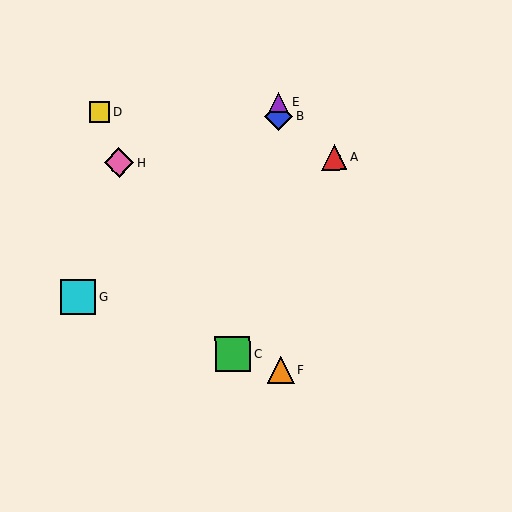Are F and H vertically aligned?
No, F is at x≈280 and H is at x≈119.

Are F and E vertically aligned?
Yes, both are at x≈280.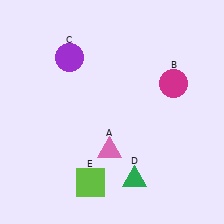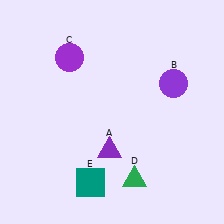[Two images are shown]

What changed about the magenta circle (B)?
In Image 1, B is magenta. In Image 2, it changed to purple.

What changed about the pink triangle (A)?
In Image 1, A is pink. In Image 2, it changed to purple.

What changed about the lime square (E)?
In Image 1, E is lime. In Image 2, it changed to teal.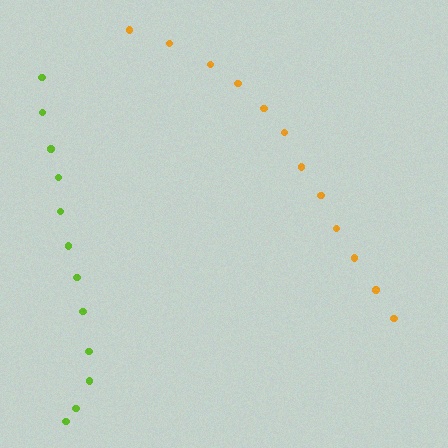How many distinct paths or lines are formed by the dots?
There are 2 distinct paths.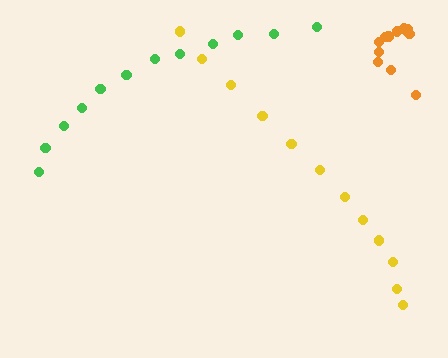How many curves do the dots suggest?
There are 3 distinct paths.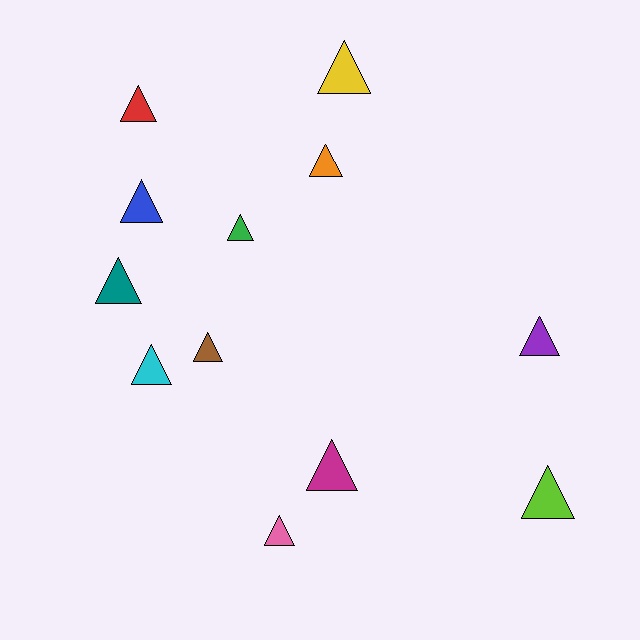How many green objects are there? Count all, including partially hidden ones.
There is 1 green object.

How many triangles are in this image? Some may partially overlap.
There are 12 triangles.